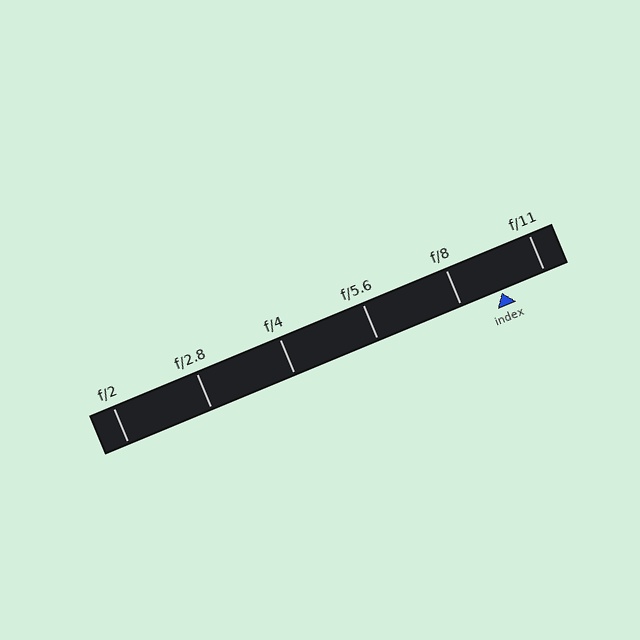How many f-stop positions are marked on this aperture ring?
There are 6 f-stop positions marked.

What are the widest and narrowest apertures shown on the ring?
The widest aperture shown is f/2 and the narrowest is f/11.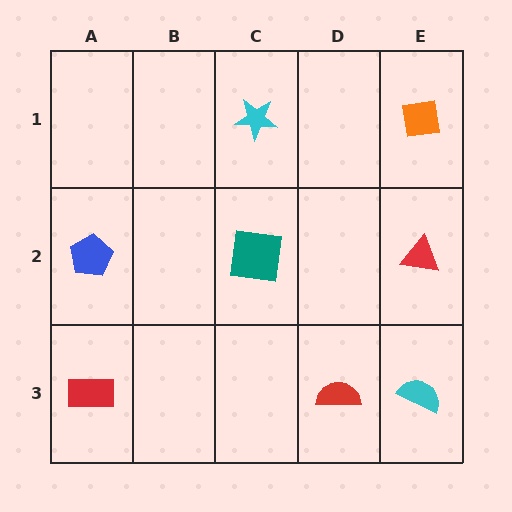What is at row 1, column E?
An orange square.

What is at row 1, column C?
A cyan star.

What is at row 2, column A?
A blue pentagon.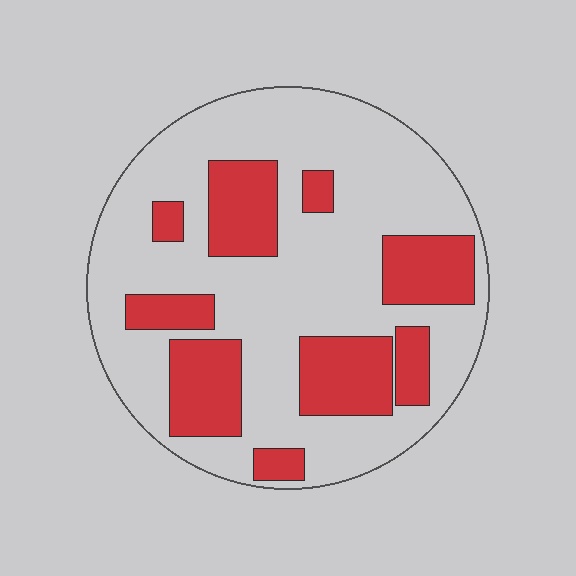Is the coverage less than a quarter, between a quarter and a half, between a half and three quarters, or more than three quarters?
Between a quarter and a half.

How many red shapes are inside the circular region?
9.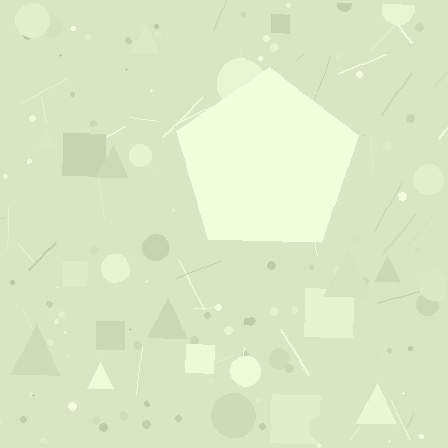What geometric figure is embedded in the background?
A pentagon is embedded in the background.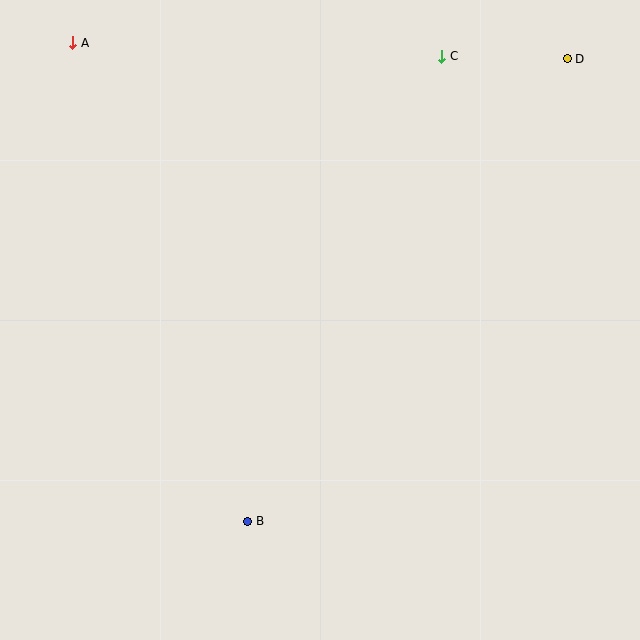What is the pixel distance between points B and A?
The distance between B and A is 510 pixels.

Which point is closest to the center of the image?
Point B at (248, 522) is closest to the center.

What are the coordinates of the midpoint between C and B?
The midpoint between C and B is at (345, 289).